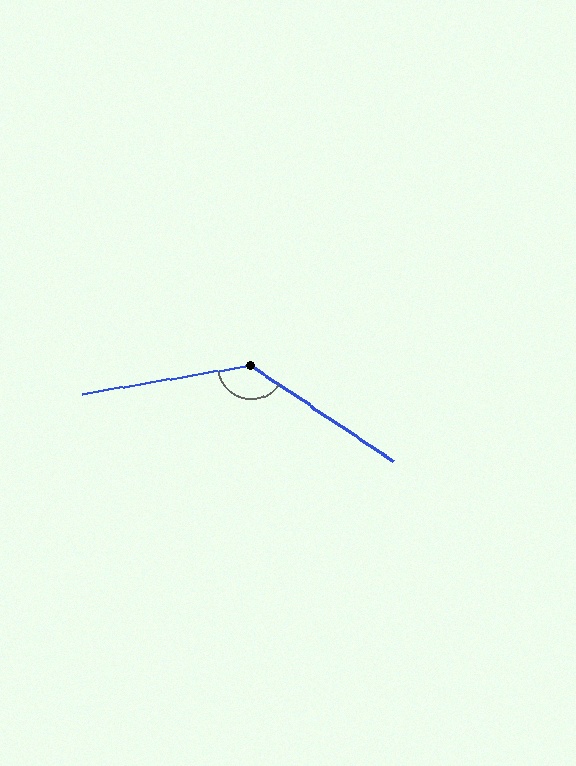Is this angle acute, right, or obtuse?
It is obtuse.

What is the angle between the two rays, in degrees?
Approximately 137 degrees.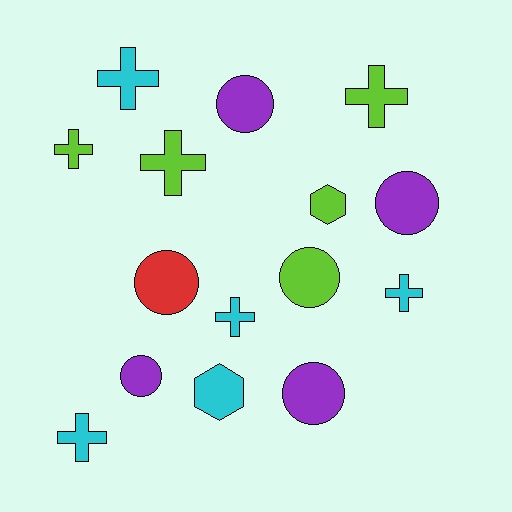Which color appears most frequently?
Cyan, with 5 objects.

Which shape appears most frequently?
Cross, with 7 objects.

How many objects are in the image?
There are 15 objects.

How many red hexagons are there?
There are no red hexagons.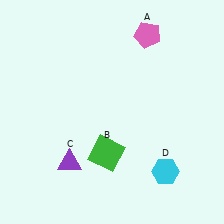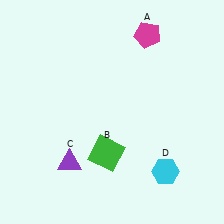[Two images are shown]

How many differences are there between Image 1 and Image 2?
There is 1 difference between the two images.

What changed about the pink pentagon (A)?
In Image 1, A is pink. In Image 2, it changed to magenta.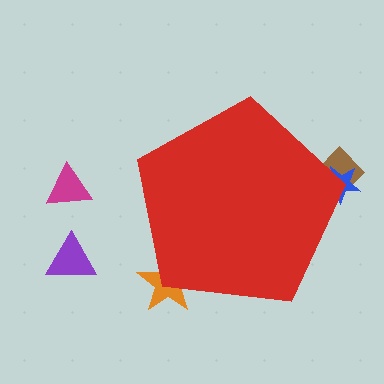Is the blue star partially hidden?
Yes, the blue star is partially hidden behind the red pentagon.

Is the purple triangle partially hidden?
No, the purple triangle is fully visible.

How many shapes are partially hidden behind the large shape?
3 shapes are partially hidden.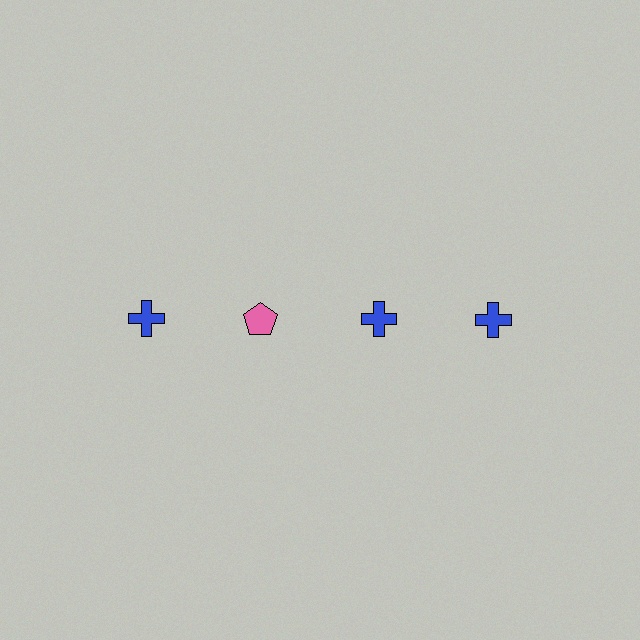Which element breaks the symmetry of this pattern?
The pink pentagon in the top row, second from left column breaks the symmetry. All other shapes are blue crosses.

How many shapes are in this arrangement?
There are 4 shapes arranged in a grid pattern.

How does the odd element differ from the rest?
It differs in both color (pink instead of blue) and shape (pentagon instead of cross).